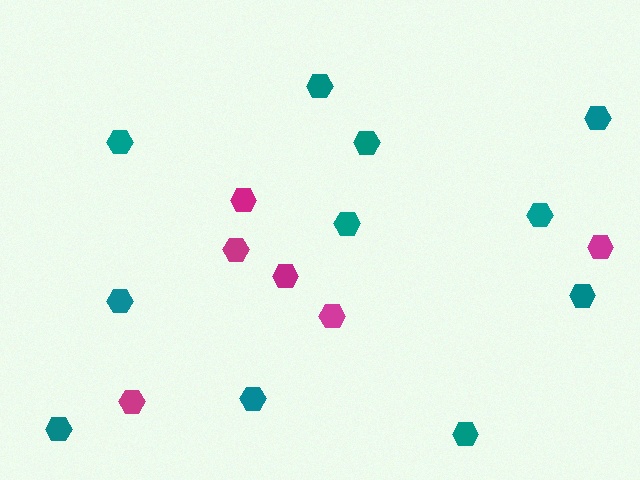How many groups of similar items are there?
There are 2 groups: one group of teal hexagons (11) and one group of magenta hexagons (6).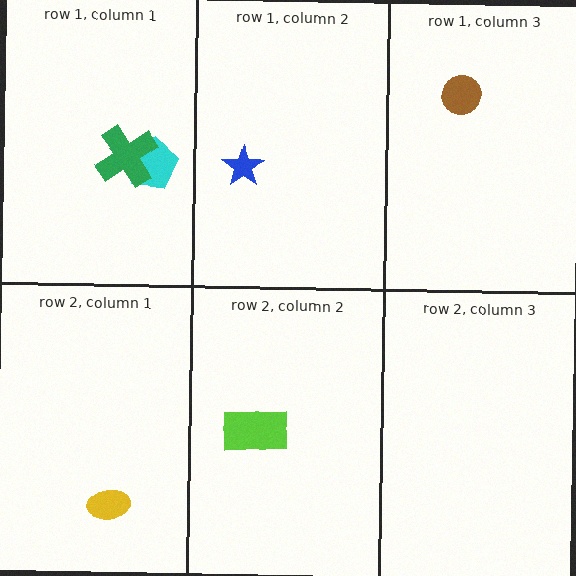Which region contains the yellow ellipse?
The row 2, column 1 region.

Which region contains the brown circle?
The row 1, column 3 region.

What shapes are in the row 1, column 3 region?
The brown circle.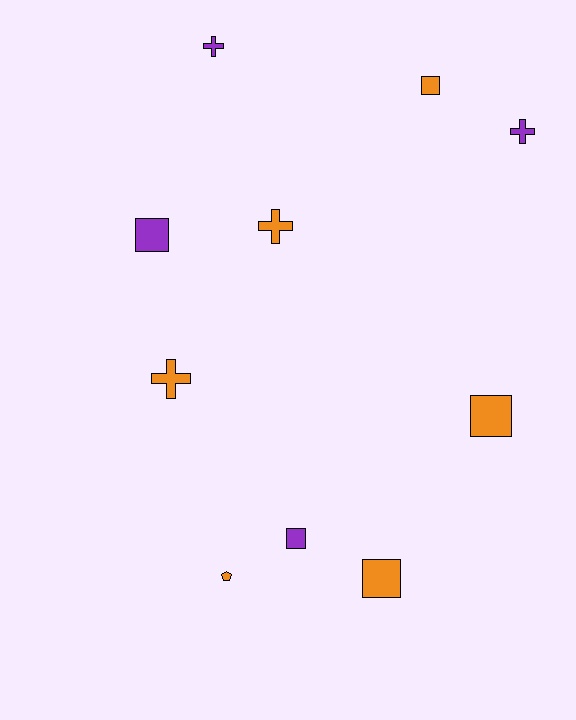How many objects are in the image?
There are 10 objects.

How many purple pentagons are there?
There are no purple pentagons.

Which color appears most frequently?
Orange, with 6 objects.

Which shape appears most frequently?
Square, with 5 objects.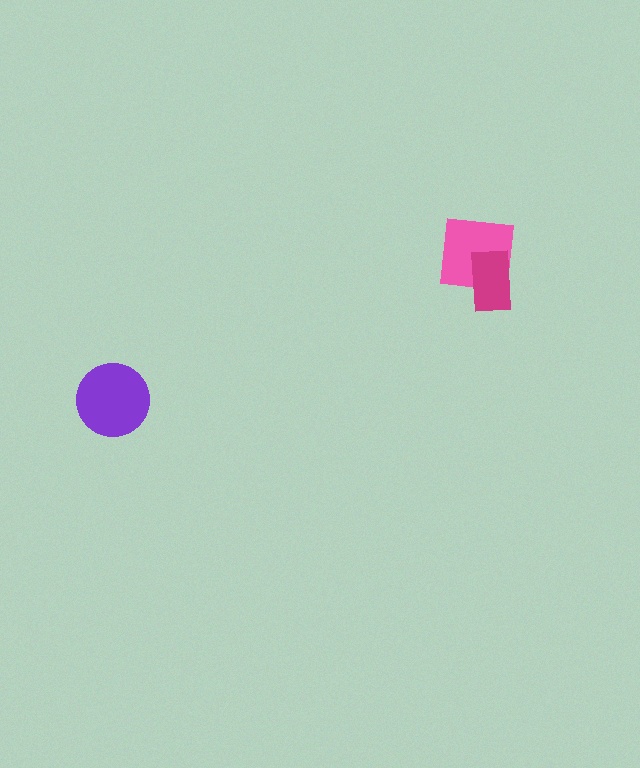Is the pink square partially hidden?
Yes, it is partially covered by another shape.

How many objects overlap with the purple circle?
0 objects overlap with the purple circle.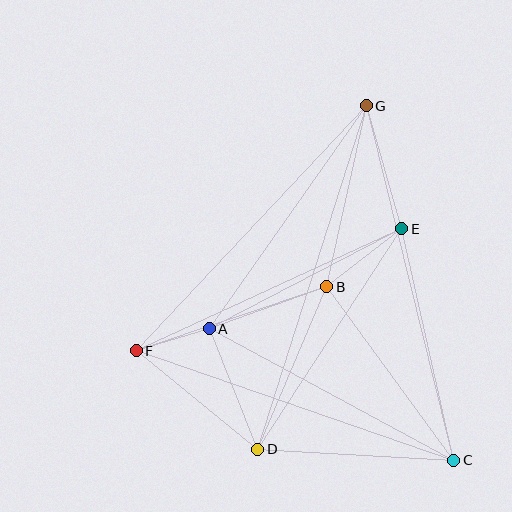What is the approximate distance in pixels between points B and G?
The distance between B and G is approximately 185 pixels.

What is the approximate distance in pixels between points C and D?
The distance between C and D is approximately 196 pixels.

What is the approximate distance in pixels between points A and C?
The distance between A and C is approximately 278 pixels.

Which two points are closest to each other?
Points A and F are closest to each other.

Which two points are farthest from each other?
Points C and G are farthest from each other.